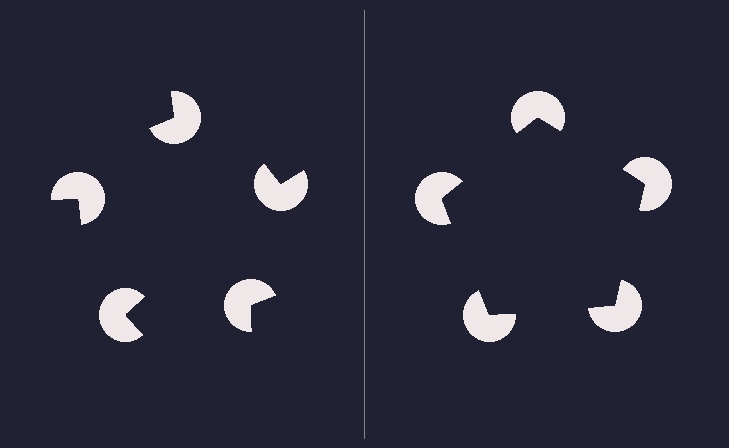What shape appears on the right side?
An illusory pentagon.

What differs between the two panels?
The pac-man discs are positioned identically on both sides; only the wedge orientations differ. On the right they align to a pentagon; on the left they are misaligned.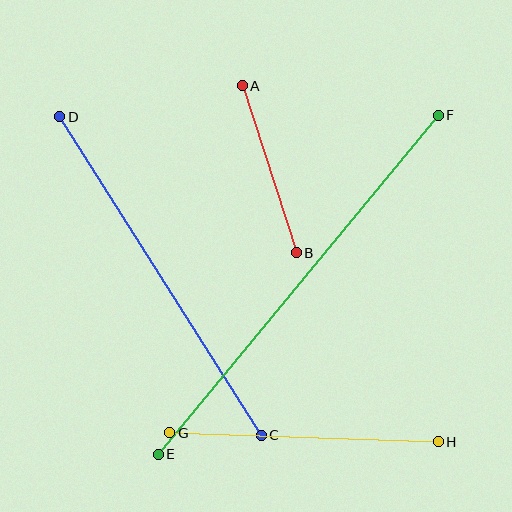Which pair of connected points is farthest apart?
Points E and F are farthest apart.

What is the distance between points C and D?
The distance is approximately 377 pixels.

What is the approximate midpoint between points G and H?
The midpoint is at approximately (304, 437) pixels.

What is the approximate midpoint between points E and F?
The midpoint is at approximately (298, 285) pixels.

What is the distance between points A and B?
The distance is approximately 175 pixels.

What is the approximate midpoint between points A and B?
The midpoint is at approximately (269, 169) pixels.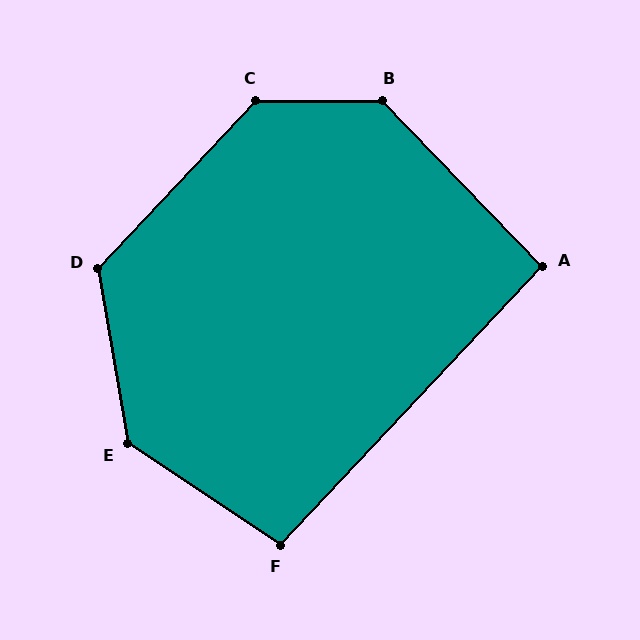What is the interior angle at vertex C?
Approximately 134 degrees (obtuse).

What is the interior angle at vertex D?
Approximately 127 degrees (obtuse).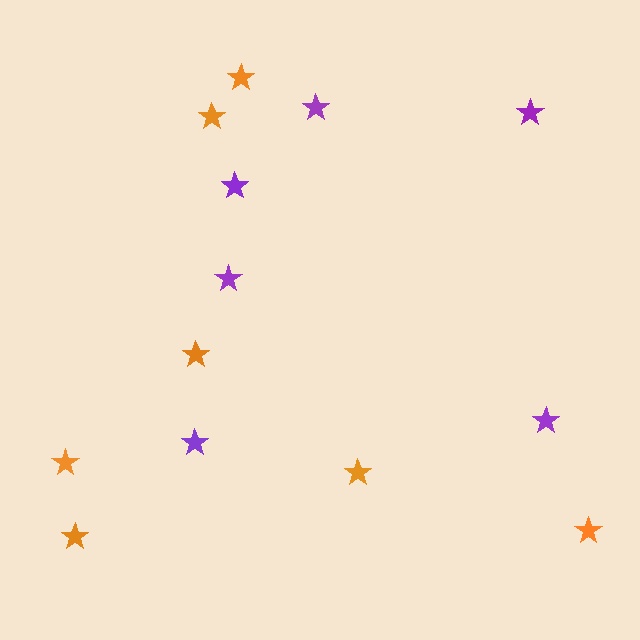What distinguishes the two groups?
There are 2 groups: one group of purple stars (6) and one group of orange stars (7).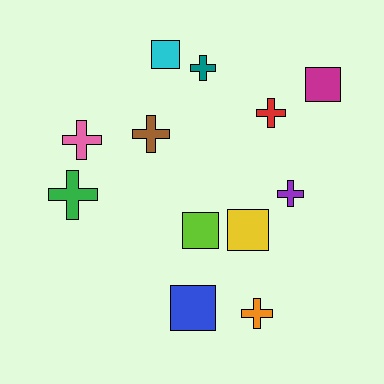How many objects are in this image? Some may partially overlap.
There are 12 objects.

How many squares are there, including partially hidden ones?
There are 5 squares.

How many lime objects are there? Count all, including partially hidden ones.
There is 1 lime object.